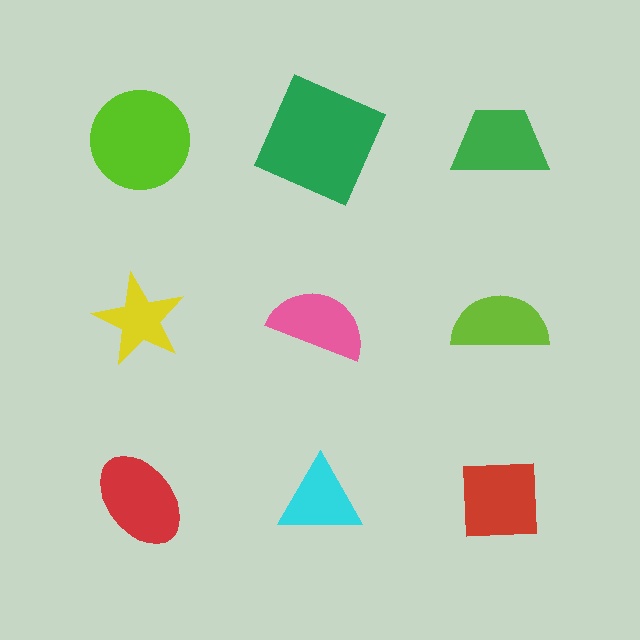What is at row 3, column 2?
A cyan triangle.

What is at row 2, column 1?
A yellow star.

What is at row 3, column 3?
A red square.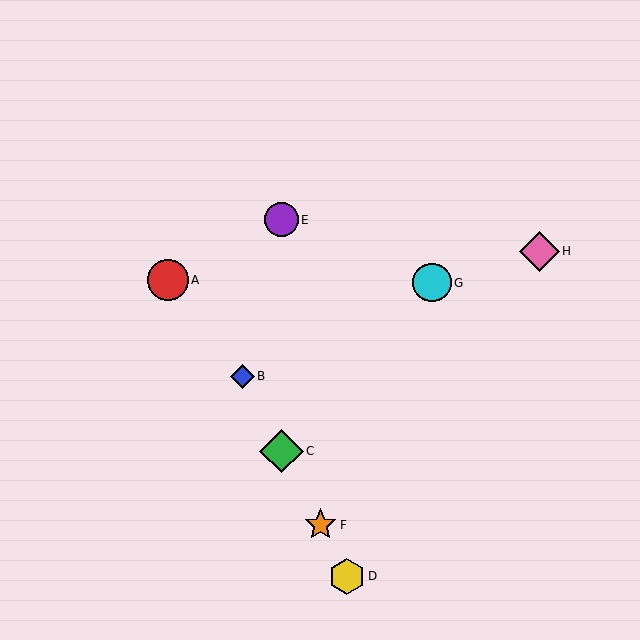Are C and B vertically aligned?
No, C is at x≈281 and B is at x≈242.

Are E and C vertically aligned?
Yes, both are at x≈281.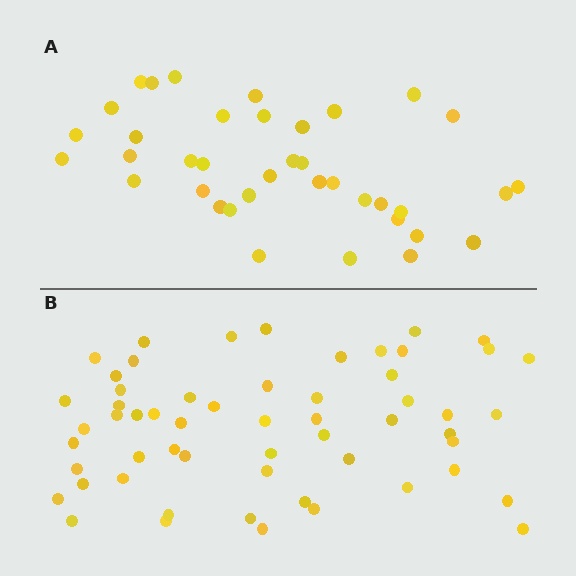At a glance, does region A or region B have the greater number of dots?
Region B (the bottom region) has more dots.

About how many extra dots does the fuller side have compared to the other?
Region B has approximately 20 more dots than region A.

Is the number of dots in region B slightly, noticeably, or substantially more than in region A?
Region B has substantially more. The ratio is roughly 1.5 to 1.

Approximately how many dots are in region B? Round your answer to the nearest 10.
About 60 dots. (The exact count is 57, which rounds to 60.)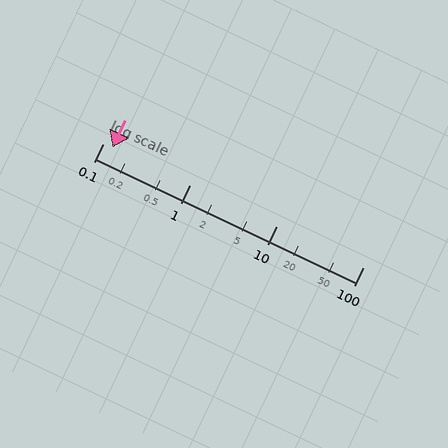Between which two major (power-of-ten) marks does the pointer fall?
The pointer is between 0.1 and 1.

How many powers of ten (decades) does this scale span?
The scale spans 3 decades, from 0.1 to 100.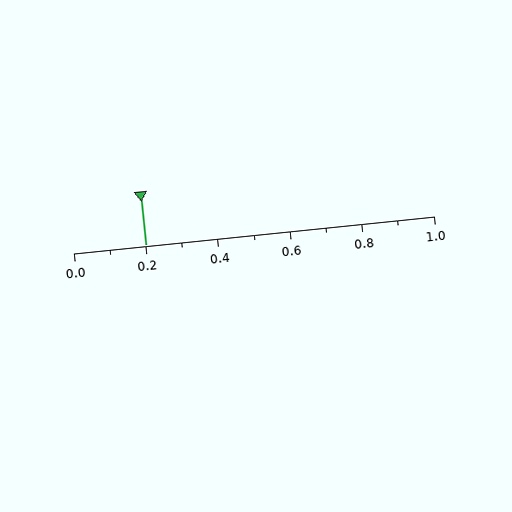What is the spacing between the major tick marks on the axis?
The major ticks are spaced 0.2 apart.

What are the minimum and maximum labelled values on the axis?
The axis runs from 0.0 to 1.0.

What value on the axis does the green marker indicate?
The marker indicates approximately 0.2.